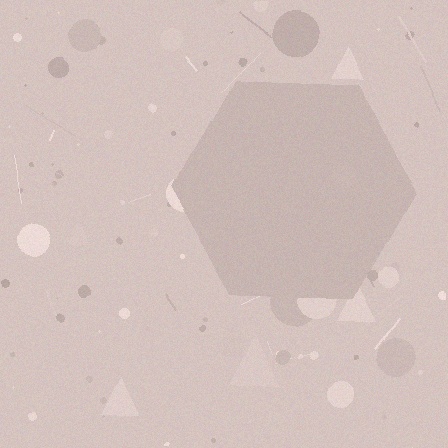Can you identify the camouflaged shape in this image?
The camouflaged shape is a hexagon.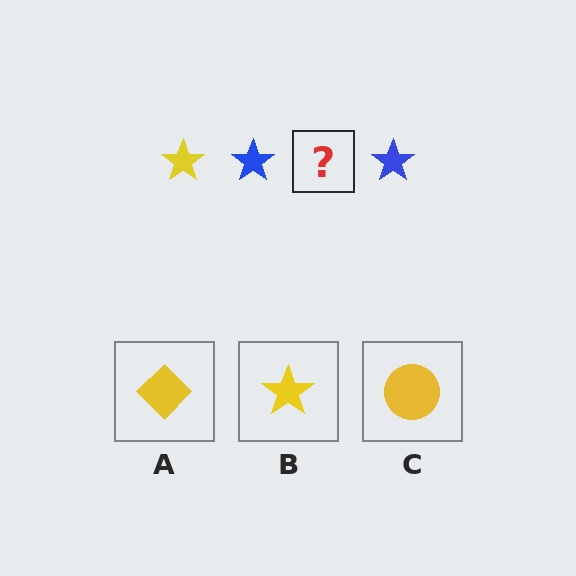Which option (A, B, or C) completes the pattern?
B.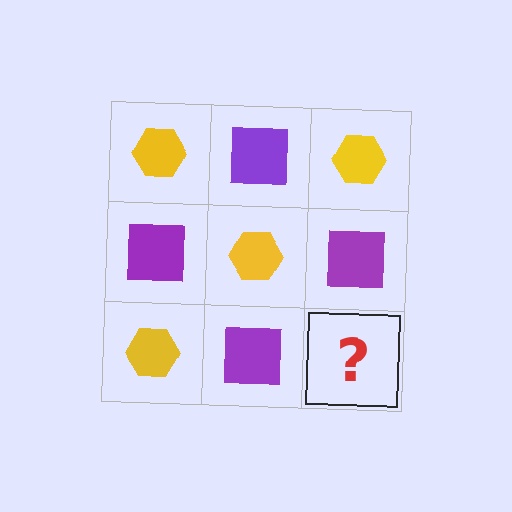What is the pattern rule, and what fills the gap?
The rule is that it alternates yellow hexagon and purple square in a checkerboard pattern. The gap should be filled with a yellow hexagon.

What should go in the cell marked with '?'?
The missing cell should contain a yellow hexagon.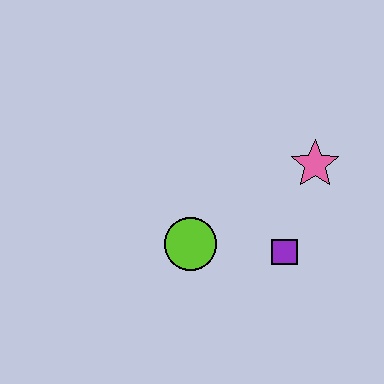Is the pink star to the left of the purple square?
No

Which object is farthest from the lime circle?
The pink star is farthest from the lime circle.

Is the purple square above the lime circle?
No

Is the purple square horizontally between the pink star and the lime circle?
Yes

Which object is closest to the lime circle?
The purple square is closest to the lime circle.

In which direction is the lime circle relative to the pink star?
The lime circle is to the left of the pink star.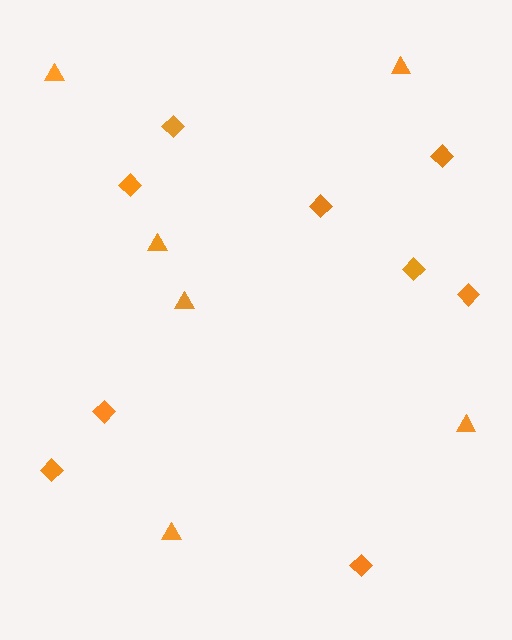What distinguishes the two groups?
There are 2 groups: one group of triangles (6) and one group of diamonds (9).